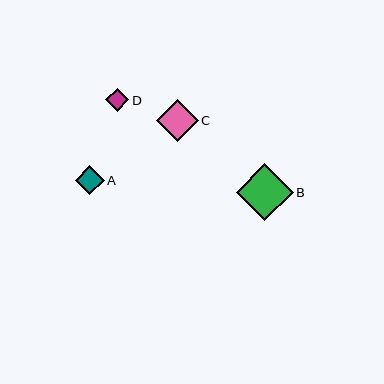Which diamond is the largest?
Diamond B is the largest with a size of approximately 57 pixels.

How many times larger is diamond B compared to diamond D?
Diamond B is approximately 2.4 times the size of diamond D.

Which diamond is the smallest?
Diamond D is the smallest with a size of approximately 24 pixels.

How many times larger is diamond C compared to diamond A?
Diamond C is approximately 1.4 times the size of diamond A.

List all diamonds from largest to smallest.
From largest to smallest: B, C, A, D.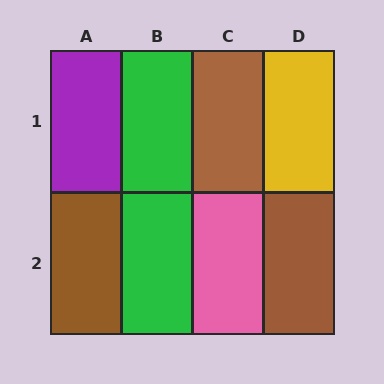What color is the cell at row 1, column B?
Green.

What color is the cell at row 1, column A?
Purple.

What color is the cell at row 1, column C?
Brown.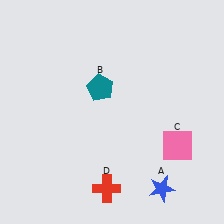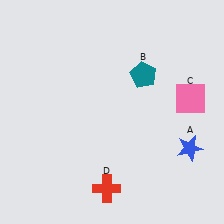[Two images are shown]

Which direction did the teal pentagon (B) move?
The teal pentagon (B) moved right.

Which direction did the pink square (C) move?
The pink square (C) moved up.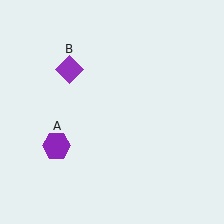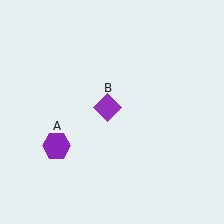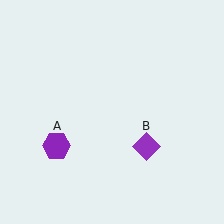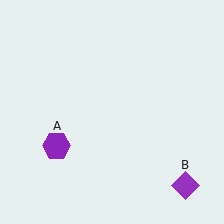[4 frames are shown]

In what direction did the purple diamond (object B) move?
The purple diamond (object B) moved down and to the right.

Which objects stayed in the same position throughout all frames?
Purple hexagon (object A) remained stationary.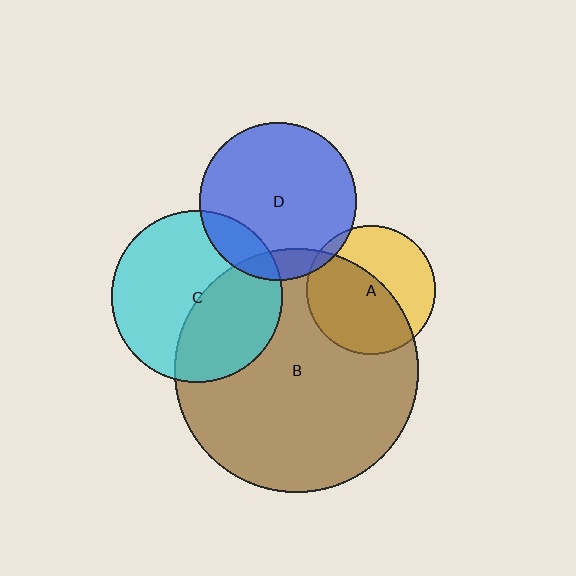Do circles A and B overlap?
Yes.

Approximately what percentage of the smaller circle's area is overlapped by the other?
Approximately 55%.